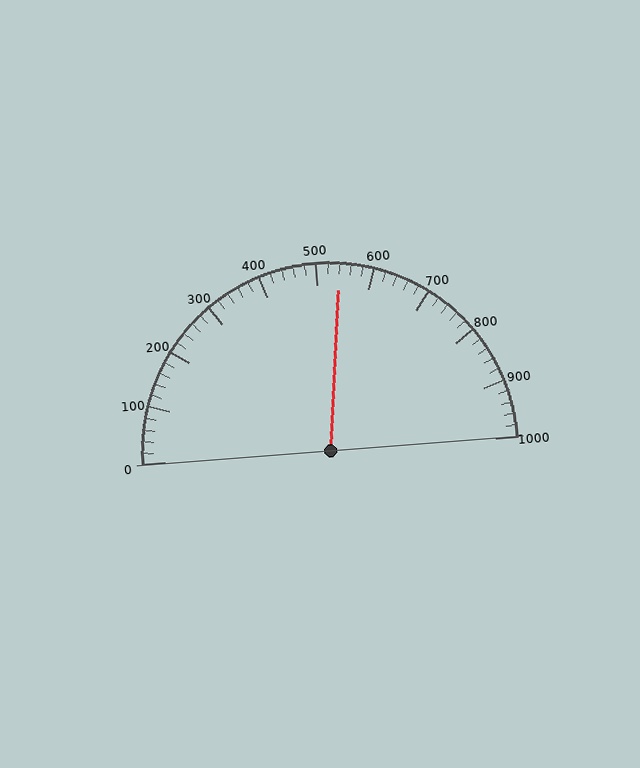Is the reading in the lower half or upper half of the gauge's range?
The reading is in the upper half of the range (0 to 1000).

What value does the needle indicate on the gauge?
The needle indicates approximately 540.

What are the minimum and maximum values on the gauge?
The gauge ranges from 0 to 1000.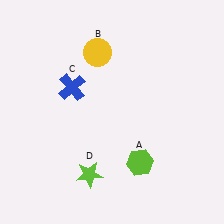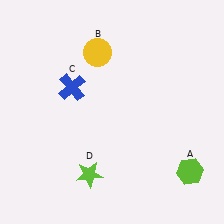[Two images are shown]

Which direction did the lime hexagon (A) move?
The lime hexagon (A) moved right.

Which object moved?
The lime hexagon (A) moved right.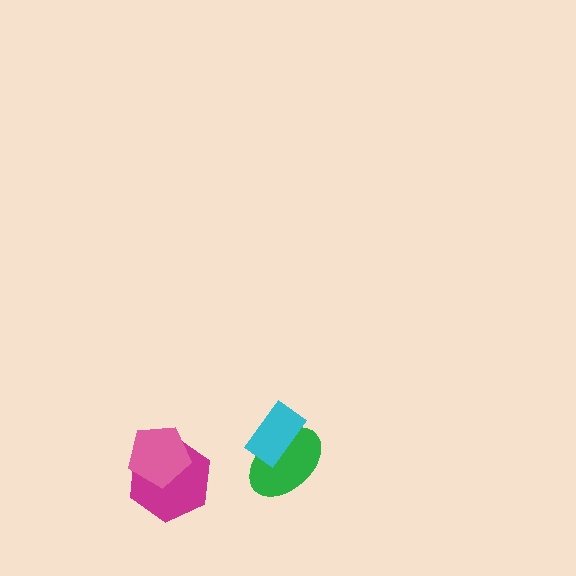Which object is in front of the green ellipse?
The cyan rectangle is in front of the green ellipse.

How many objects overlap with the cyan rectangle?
1 object overlaps with the cyan rectangle.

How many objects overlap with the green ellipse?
1 object overlaps with the green ellipse.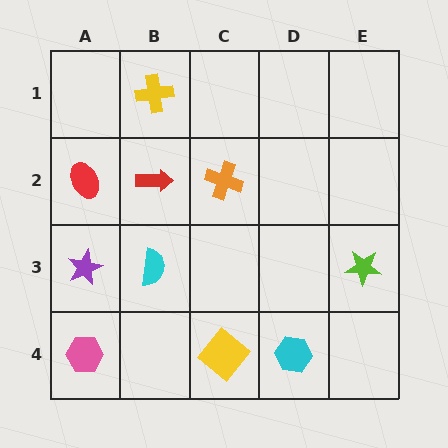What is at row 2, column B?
A red arrow.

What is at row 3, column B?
A cyan semicircle.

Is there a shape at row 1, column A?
No, that cell is empty.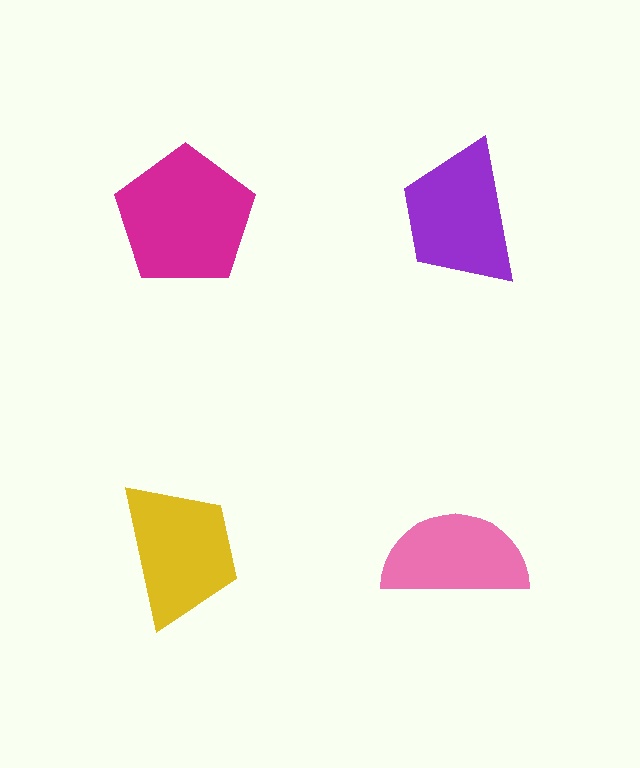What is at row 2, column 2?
A pink semicircle.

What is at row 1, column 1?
A magenta pentagon.